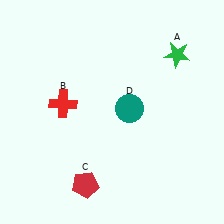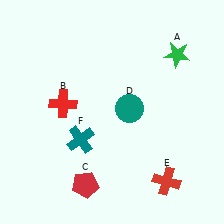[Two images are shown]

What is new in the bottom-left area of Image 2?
A teal cross (F) was added in the bottom-left area of Image 2.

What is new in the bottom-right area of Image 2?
A red cross (E) was added in the bottom-right area of Image 2.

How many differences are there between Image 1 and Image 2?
There are 2 differences between the two images.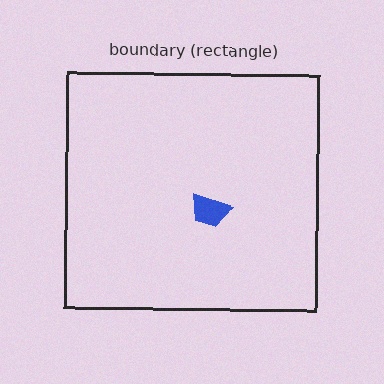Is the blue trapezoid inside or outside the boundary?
Inside.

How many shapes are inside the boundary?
1 inside, 0 outside.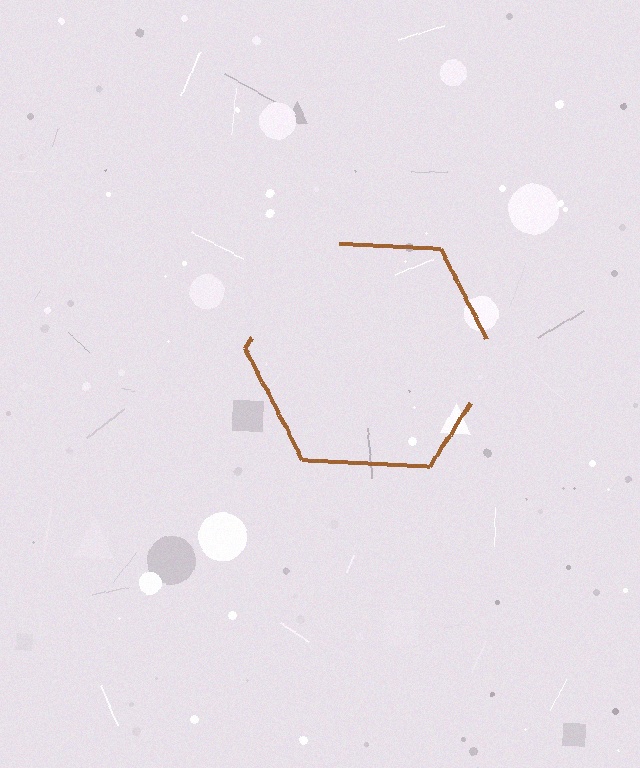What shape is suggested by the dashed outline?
The dashed outline suggests a hexagon.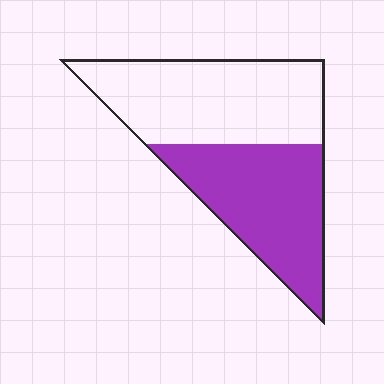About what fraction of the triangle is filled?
About one half (1/2).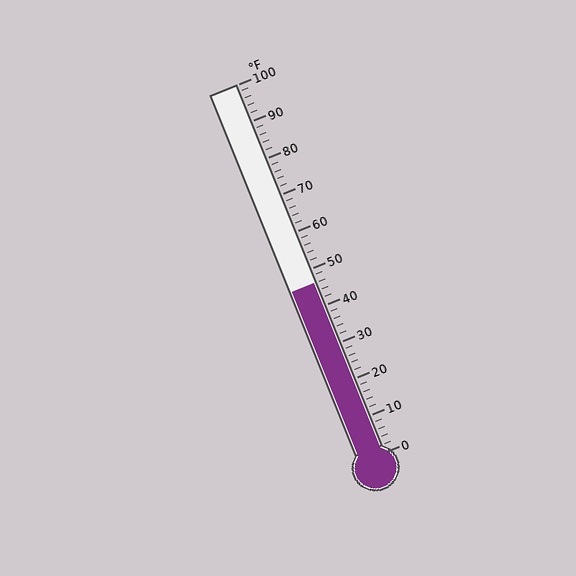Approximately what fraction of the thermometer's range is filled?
The thermometer is filled to approximately 45% of its range.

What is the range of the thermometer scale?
The thermometer scale ranges from 0°F to 100°F.